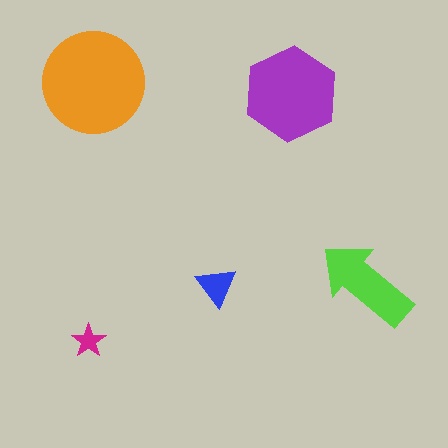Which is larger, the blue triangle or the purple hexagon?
The purple hexagon.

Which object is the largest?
The orange circle.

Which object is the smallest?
The magenta star.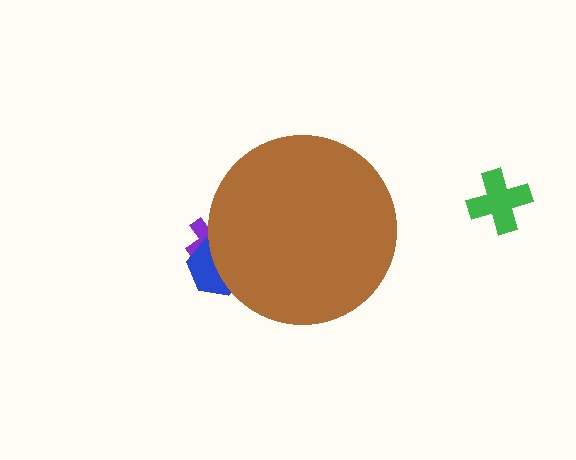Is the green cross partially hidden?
No, the green cross is fully visible.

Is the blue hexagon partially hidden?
Yes, the blue hexagon is partially hidden behind the brown circle.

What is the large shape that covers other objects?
A brown circle.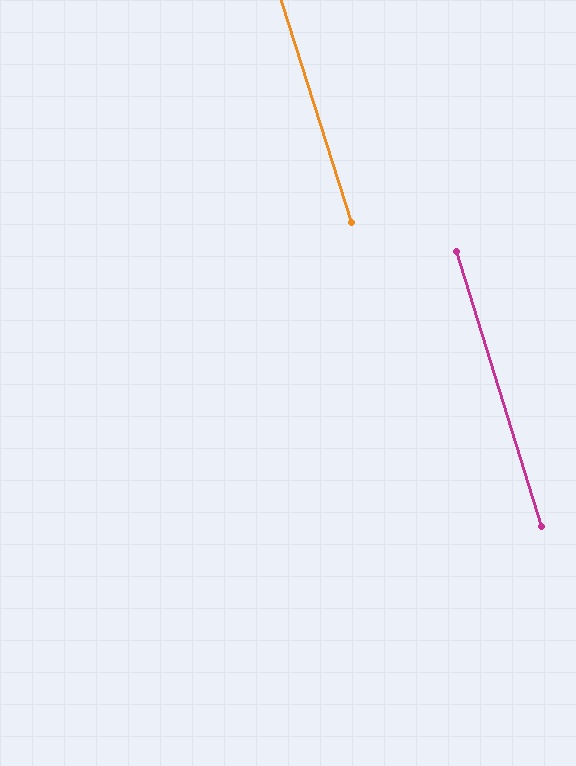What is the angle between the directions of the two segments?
Approximately 0 degrees.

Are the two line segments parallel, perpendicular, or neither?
Parallel — their directions differ by only 0.4°.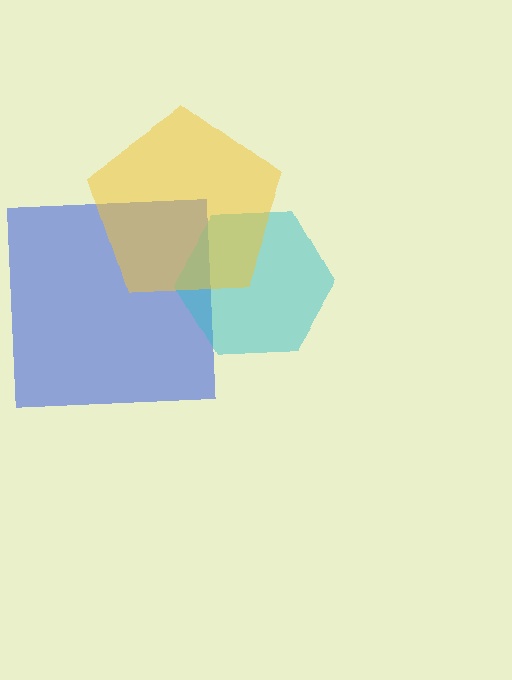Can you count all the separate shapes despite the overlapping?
Yes, there are 3 separate shapes.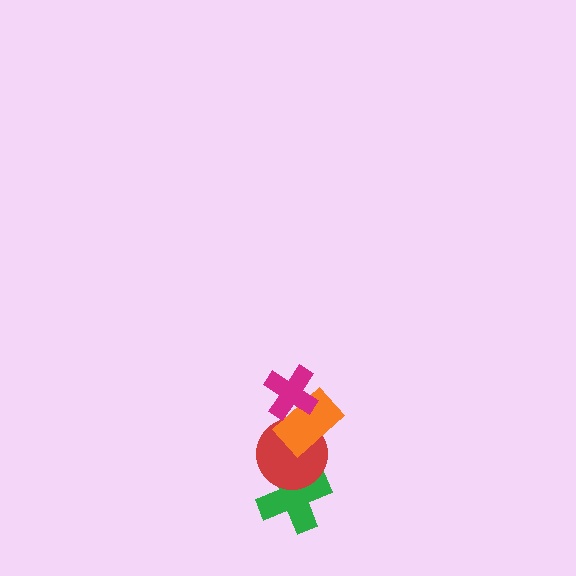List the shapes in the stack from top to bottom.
From top to bottom: the magenta cross, the orange rectangle, the red circle, the green cross.